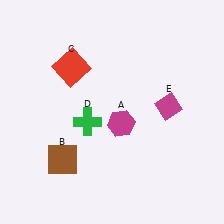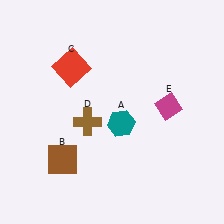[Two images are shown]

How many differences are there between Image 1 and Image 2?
There are 2 differences between the two images.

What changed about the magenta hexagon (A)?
In Image 1, A is magenta. In Image 2, it changed to teal.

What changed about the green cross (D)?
In Image 1, D is green. In Image 2, it changed to brown.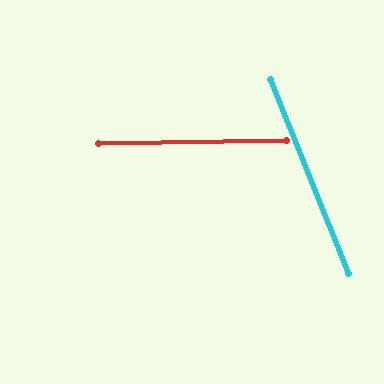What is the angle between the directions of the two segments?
Approximately 69 degrees.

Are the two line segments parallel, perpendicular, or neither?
Neither parallel nor perpendicular — they differ by about 69°.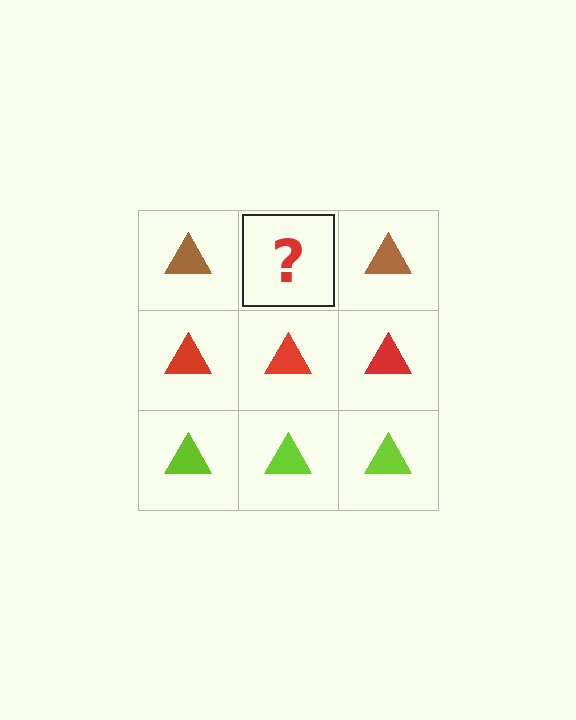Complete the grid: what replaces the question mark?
The question mark should be replaced with a brown triangle.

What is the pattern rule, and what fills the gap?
The rule is that each row has a consistent color. The gap should be filled with a brown triangle.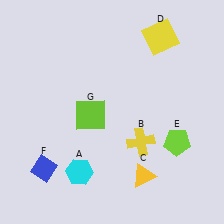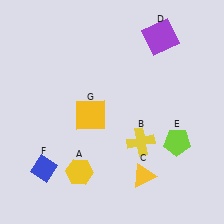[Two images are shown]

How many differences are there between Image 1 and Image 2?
There are 3 differences between the two images.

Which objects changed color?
A changed from cyan to yellow. D changed from yellow to purple. G changed from lime to yellow.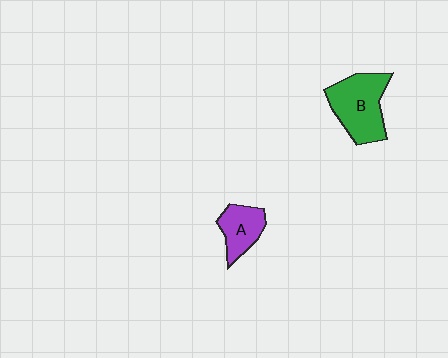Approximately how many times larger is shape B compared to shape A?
Approximately 1.7 times.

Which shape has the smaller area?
Shape A (purple).